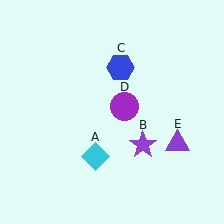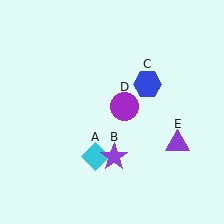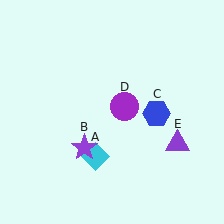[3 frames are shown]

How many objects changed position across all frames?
2 objects changed position: purple star (object B), blue hexagon (object C).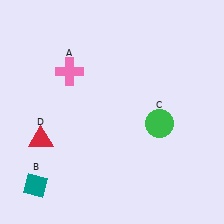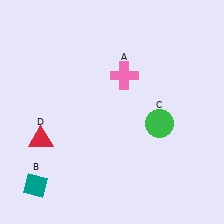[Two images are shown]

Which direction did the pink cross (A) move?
The pink cross (A) moved right.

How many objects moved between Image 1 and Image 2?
1 object moved between the two images.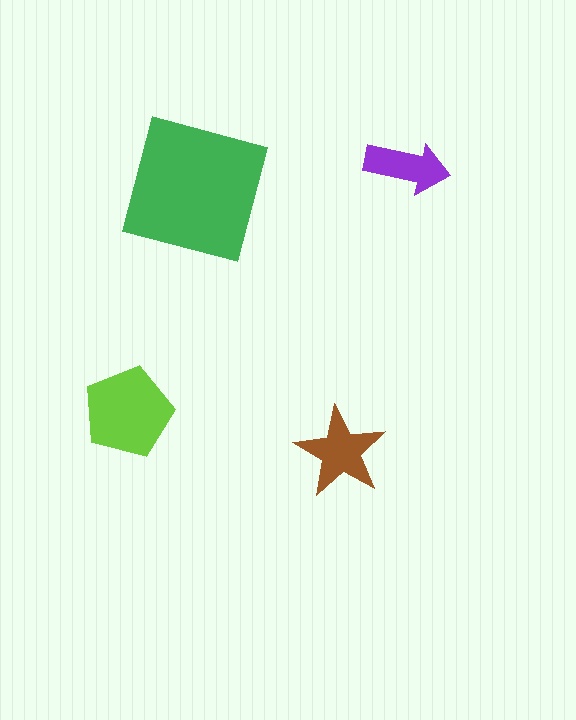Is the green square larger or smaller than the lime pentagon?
Larger.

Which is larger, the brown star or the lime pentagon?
The lime pentagon.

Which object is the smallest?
The purple arrow.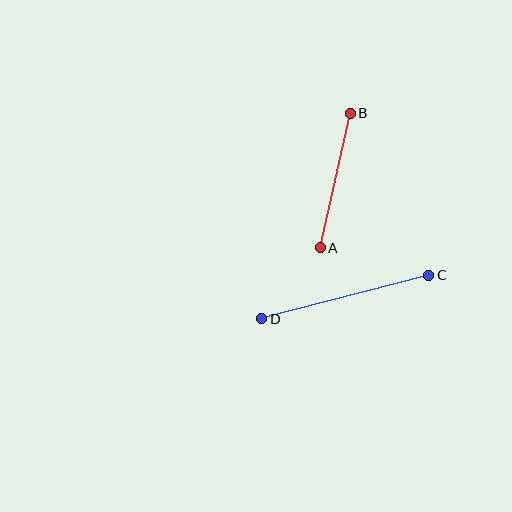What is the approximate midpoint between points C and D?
The midpoint is at approximately (345, 297) pixels.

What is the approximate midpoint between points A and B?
The midpoint is at approximately (335, 180) pixels.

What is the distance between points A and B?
The distance is approximately 138 pixels.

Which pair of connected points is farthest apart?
Points C and D are farthest apart.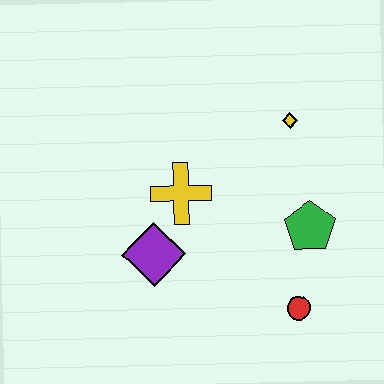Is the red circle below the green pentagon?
Yes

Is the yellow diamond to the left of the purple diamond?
No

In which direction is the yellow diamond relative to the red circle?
The yellow diamond is above the red circle.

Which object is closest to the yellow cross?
The purple diamond is closest to the yellow cross.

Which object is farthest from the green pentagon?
The purple diamond is farthest from the green pentagon.